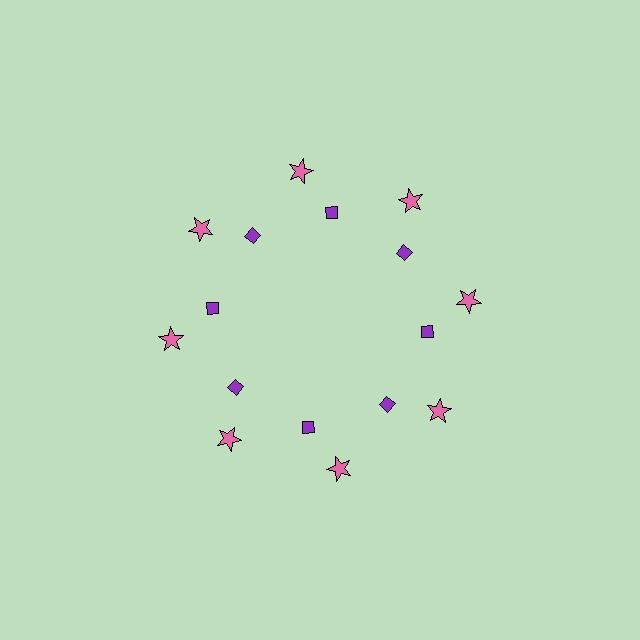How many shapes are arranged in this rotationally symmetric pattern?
There are 16 shapes, arranged in 8 groups of 2.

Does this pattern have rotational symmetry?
Yes, this pattern has 8-fold rotational symmetry. It looks the same after rotating 45 degrees around the center.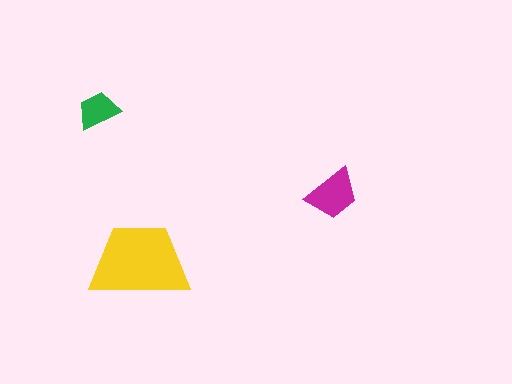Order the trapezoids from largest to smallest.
the yellow one, the magenta one, the green one.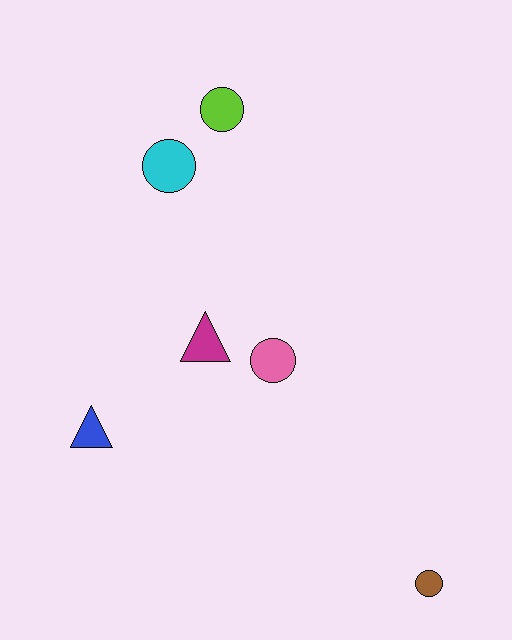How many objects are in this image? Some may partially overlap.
There are 6 objects.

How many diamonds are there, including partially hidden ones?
There are no diamonds.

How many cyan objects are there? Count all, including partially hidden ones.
There is 1 cyan object.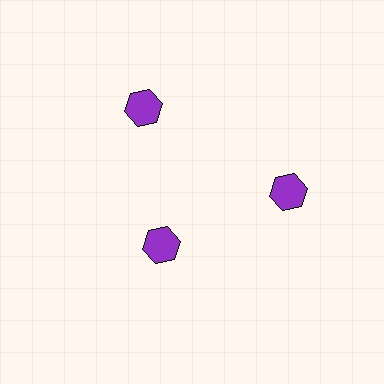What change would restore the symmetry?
The symmetry would be restored by moving it outward, back onto the ring so that all 3 hexagons sit at equal angles and equal distance from the center.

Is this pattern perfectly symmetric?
No. The 3 purple hexagons are arranged in a ring, but one element near the 7 o'clock position is pulled inward toward the center, breaking the 3-fold rotational symmetry.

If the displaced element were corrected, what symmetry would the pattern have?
It would have 3-fold rotational symmetry — the pattern would map onto itself every 120 degrees.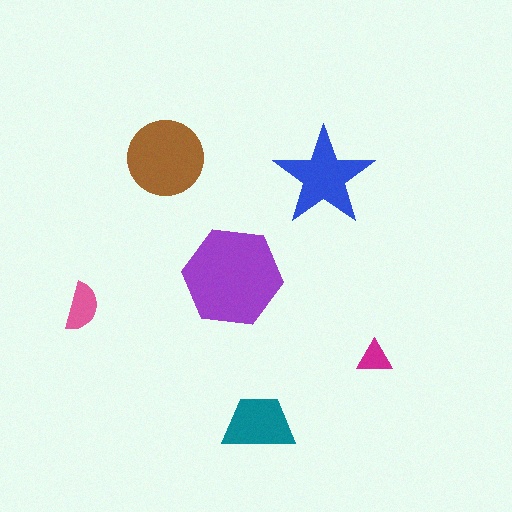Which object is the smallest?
The magenta triangle.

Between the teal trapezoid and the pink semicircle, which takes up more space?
The teal trapezoid.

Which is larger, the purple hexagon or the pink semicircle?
The purple hexagon.